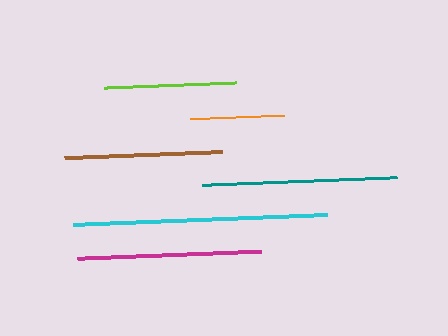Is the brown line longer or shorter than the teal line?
The teal line is longer than the brown line.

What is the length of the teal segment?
The teal segment is approximately 194 pixels long.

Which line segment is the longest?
The cyan line is the longest at approximately 254 pixels.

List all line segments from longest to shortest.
From longest to shortest: cyan, teal, magenta, brown, lime, orange.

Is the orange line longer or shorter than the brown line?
The brown line is longer than the orange line.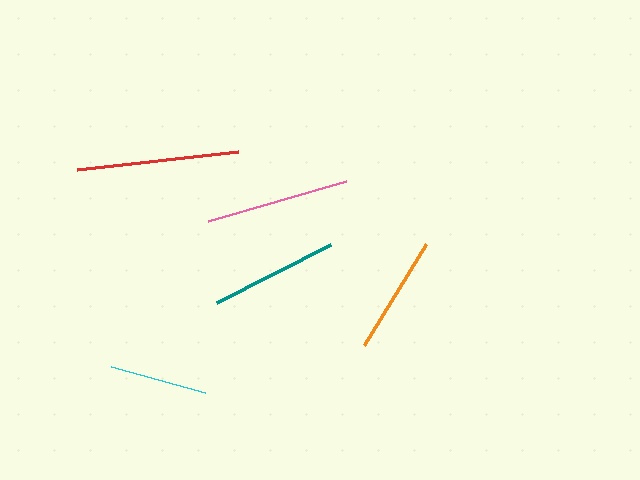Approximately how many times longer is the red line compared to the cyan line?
The red line is approximately 1.7 times the length of the cyan line.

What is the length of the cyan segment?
The cyan segment is approximately 98 pixels long.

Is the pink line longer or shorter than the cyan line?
The pink line is longer than the cyan line.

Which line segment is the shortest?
The cyan line is the shortest at approximately 98 pixels.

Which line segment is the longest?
The red line is the longest at approximately 162 pixels.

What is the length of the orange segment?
The orange segment is approximately 119 pixels long.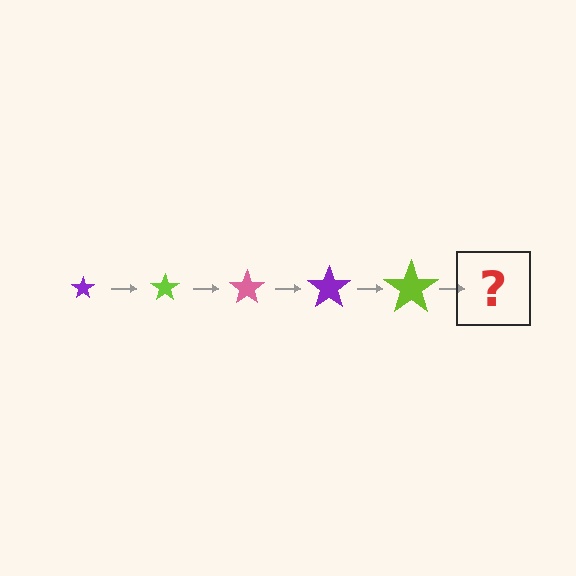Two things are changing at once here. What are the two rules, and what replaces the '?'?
The two rules are that the star grows larger each step and the color cycles through purple, lime, and pink. The '?' should be a pink star, larger than the previous one.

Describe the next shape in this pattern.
It should be a pink star, larger than the previous one.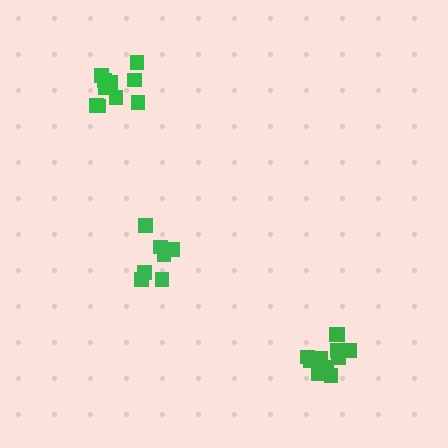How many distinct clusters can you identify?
There are 3 distinct clusters.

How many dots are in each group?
Group 1: 12 dots, Group 2: 7 dots, Group 3: 10 dots (29 total).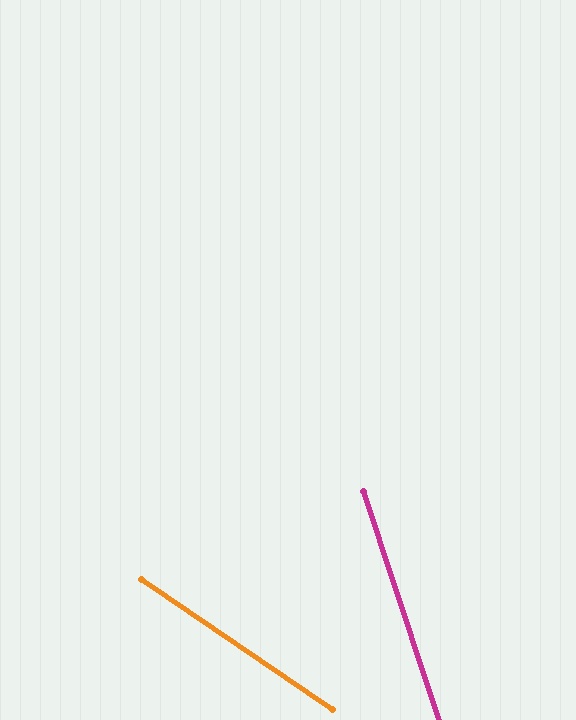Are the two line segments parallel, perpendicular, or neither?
Neither parallel nor perpendicular — they differ by about 37°.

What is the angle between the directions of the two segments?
Approximately 37 degrees.